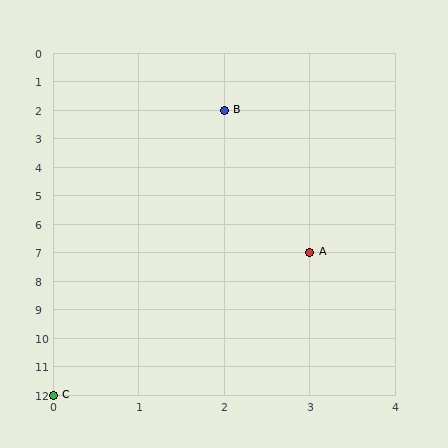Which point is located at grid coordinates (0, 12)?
Point C is at (0, 12).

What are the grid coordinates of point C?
Point C is at grid coordinates (0, 12).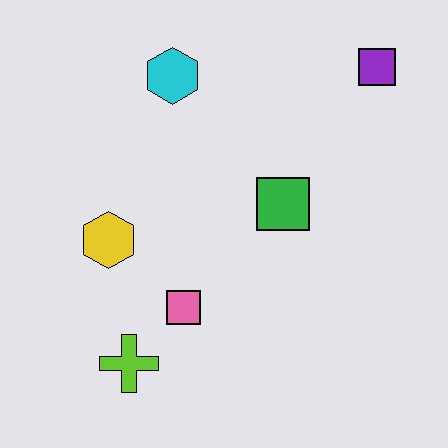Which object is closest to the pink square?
The lime cross is closest to the pink square.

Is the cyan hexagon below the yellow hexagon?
No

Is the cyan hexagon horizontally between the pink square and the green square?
No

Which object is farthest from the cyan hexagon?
The lime cross is farthest from the cyan hexagon.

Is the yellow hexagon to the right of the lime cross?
No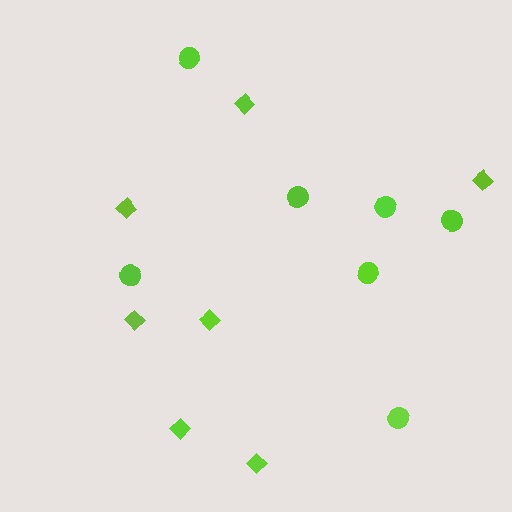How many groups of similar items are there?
There are 2 groups: one group of diamonds (7) and one group of circles (7).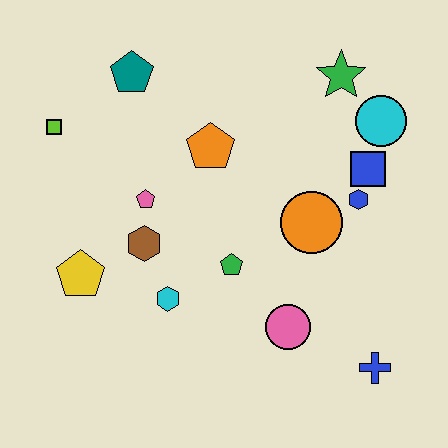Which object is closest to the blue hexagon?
The blue square is closest to the blue hexagon.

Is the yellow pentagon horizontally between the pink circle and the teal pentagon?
No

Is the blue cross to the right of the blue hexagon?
Yes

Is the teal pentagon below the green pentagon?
No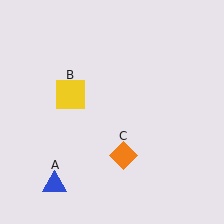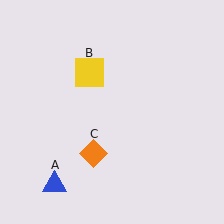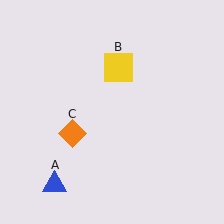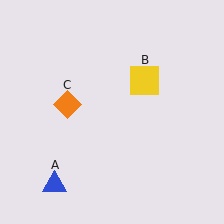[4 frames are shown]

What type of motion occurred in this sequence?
The yellow square (object B), orange diamond (object C) rotated clockwise around the center of the scene.